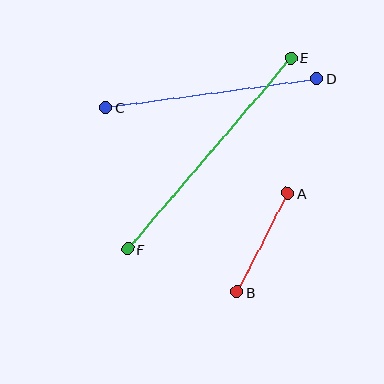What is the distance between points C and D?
The distance is approximately 213 pixels.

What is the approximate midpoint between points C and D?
The midpoint is at approximately (211, 93) pixels.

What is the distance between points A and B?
The distance is approximately 111 pixels.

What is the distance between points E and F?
The distance is approximately 252 pixels.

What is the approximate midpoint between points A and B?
The midpoint is at approximately (262, 243) pixels.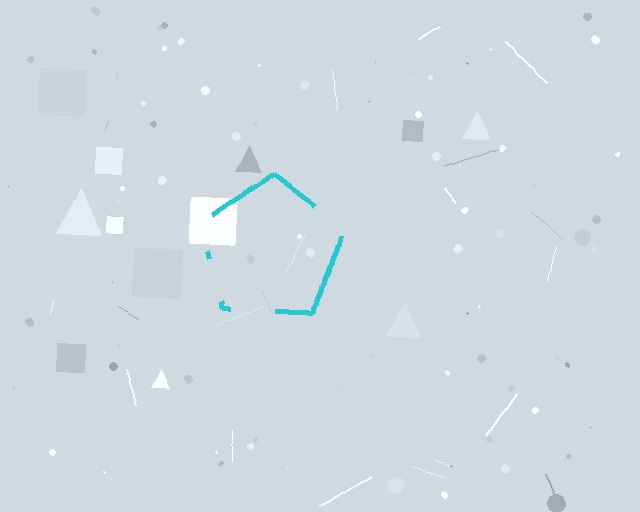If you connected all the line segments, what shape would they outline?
They would outline a pentagon.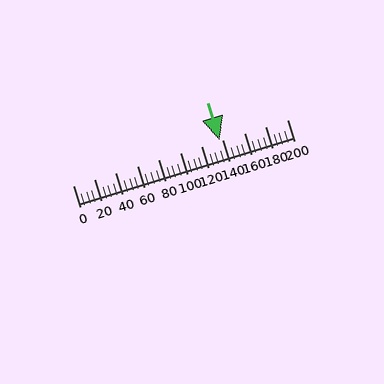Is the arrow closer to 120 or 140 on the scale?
The arrow is closer to 140.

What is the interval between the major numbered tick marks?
The major tick marks are spaced 20 units apart.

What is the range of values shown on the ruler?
The ruler shows values from 0 to 200.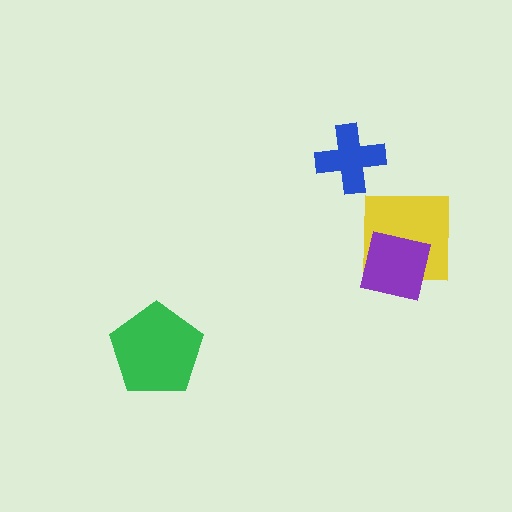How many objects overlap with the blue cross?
0 objects overlap with the blue cross.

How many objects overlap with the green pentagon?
0 objects overlap with the green pentagon.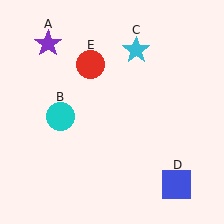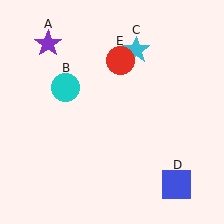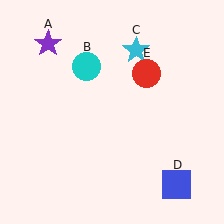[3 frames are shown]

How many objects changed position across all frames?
2 objects changed position: cyan circle (object B), red circle (object E).